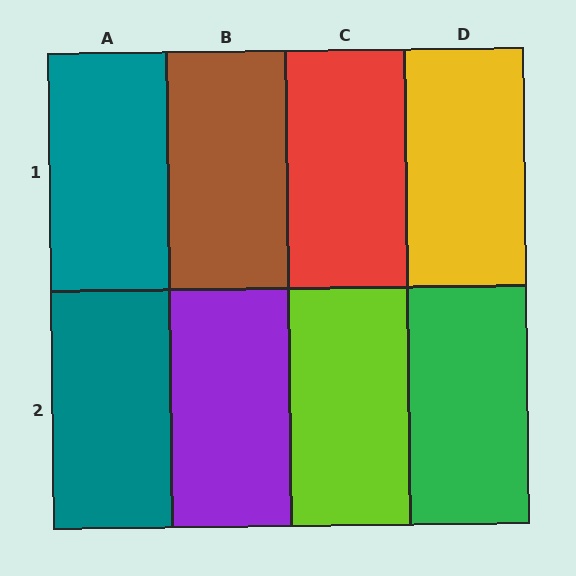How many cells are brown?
1 cell is brown.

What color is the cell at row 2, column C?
Lime.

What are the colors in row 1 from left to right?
Teal, brown, red, yellow.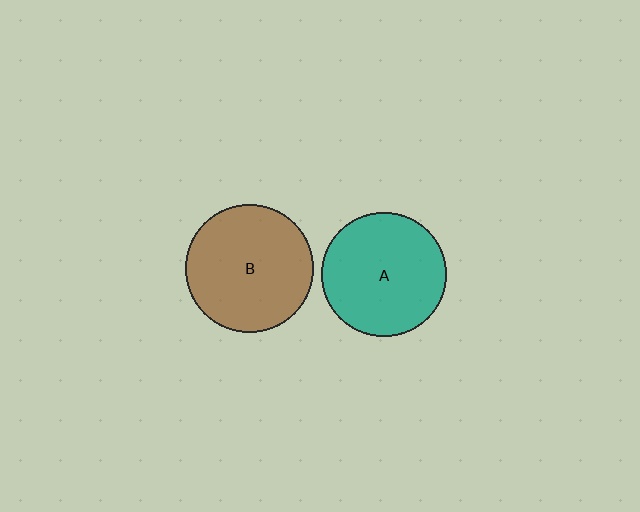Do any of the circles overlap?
No, none of the circles overlap.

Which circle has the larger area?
Circle B (brown).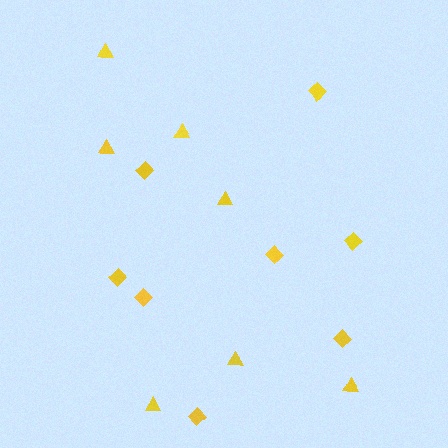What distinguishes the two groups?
There are 2 groups: one group of triangles (7) and one group of diamonds (8).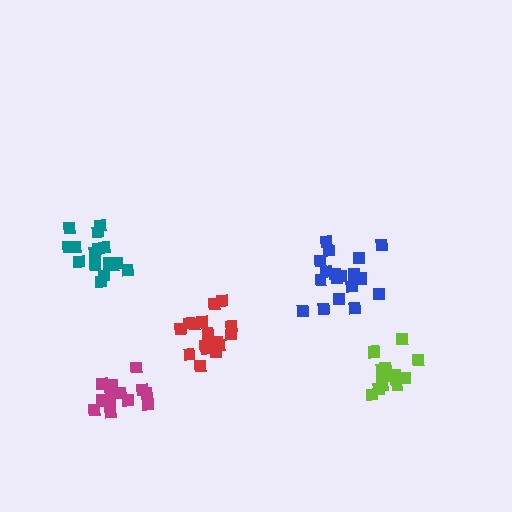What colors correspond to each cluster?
The clusters are colored: red, teal, blue, lime, magenta.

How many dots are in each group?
Group 1: 16 dots, Group 2: 16 dots, Group 3: 19 dots, Group 4: 15 dots, Group 5: 15 dots (81 total).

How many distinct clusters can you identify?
There are 5 distinct clusters.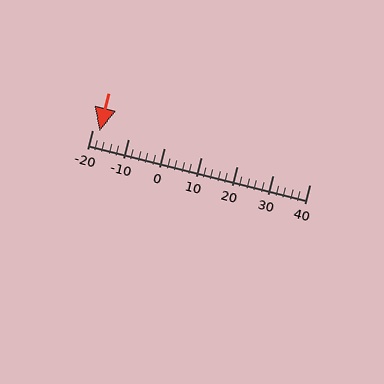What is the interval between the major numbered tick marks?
The major tick marks are spaced 10 units apart.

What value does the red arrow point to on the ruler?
The red arrow points to approximately -18.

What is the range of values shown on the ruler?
The ruler shows values from -20 to 40.